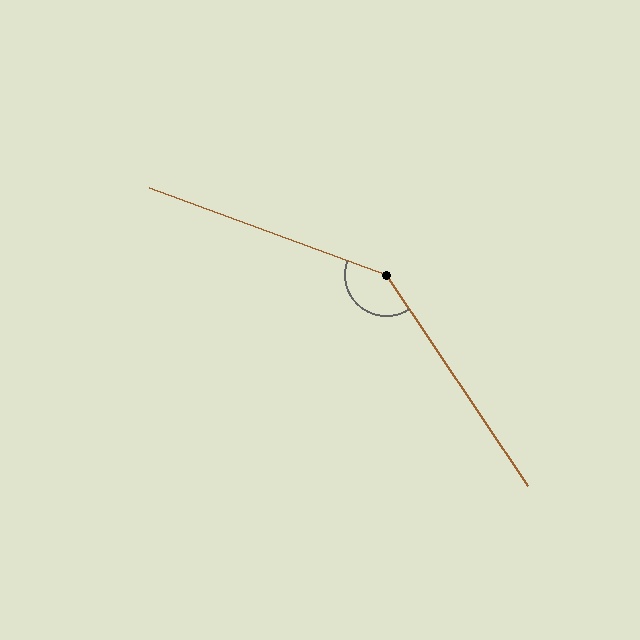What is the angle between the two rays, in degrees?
Approximately 144 degrees.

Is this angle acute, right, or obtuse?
It is obtuse.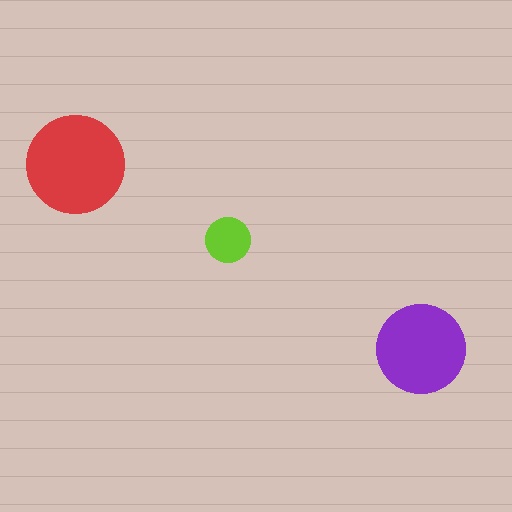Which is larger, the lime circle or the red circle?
The red one.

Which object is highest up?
The red circle is topmost.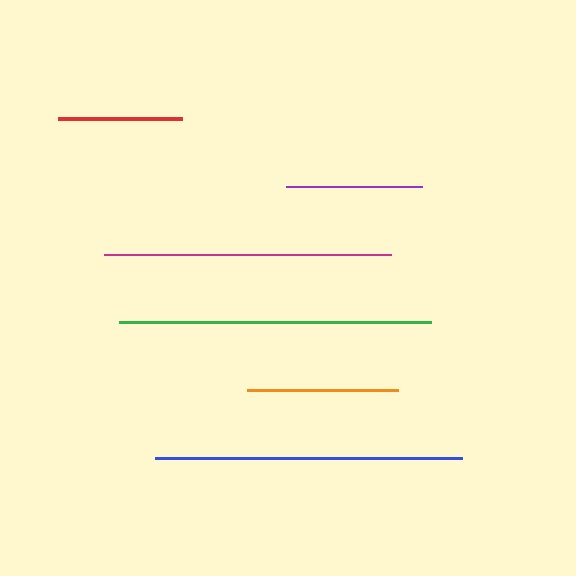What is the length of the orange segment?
The orange segment is approximately 152 pixels long.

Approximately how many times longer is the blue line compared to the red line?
The blue line is approximately 2.5 times the length of the red line.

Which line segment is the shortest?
The red line is the shortest at approximately 124 pixels.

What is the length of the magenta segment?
The magenta segment is approximately 287 pixels long.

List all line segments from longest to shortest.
From longest to shortest: green, blue, magenta, orange, purple, red.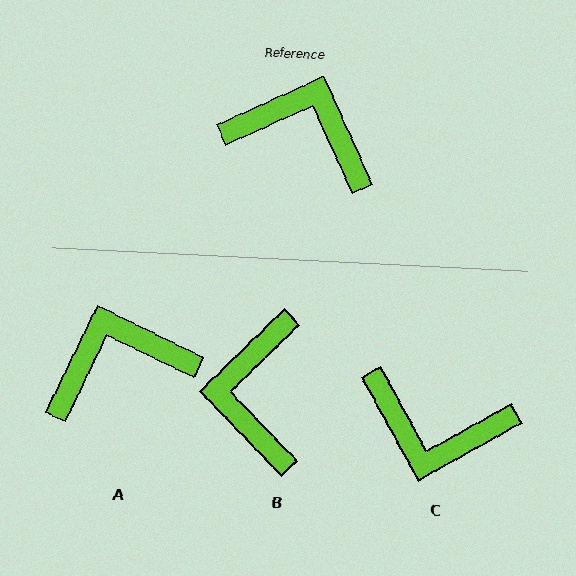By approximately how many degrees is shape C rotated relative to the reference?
Approximately 175 degrees clockwise.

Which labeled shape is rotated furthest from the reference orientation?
C, about 175 degrees away.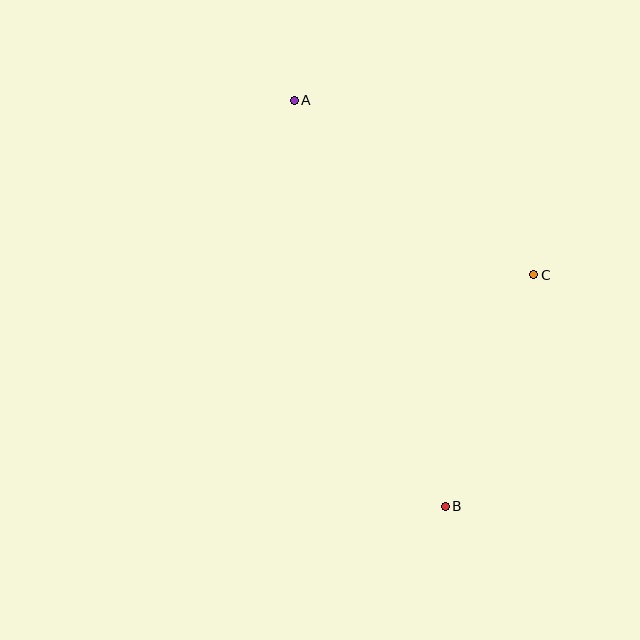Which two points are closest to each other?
Points B and C are closest to each other.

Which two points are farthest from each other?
Points A and B are farthest from each other.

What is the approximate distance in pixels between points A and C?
The distance between A and C is approximately 297 pixels.